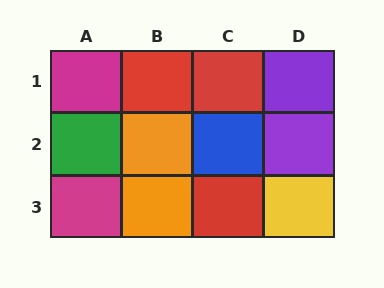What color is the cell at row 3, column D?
Yellow.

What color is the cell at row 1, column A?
Magenta.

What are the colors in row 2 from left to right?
Green, orange, blue, purple.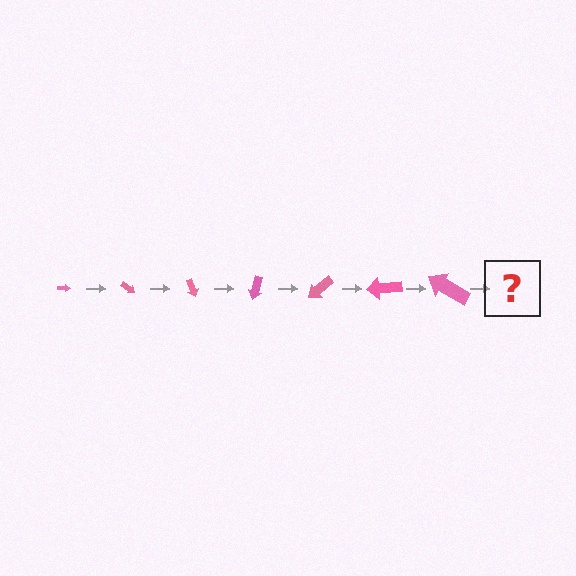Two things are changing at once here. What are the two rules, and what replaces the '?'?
The two rules are that the arrow grows larger each step and it rotates 35 degrees each step. The '?' should be an arrow, larger than the previous one and rotated 245 degrees from the start.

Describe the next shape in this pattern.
It should be an arrow, larger than the previous one and rotated 245 degrees from the start.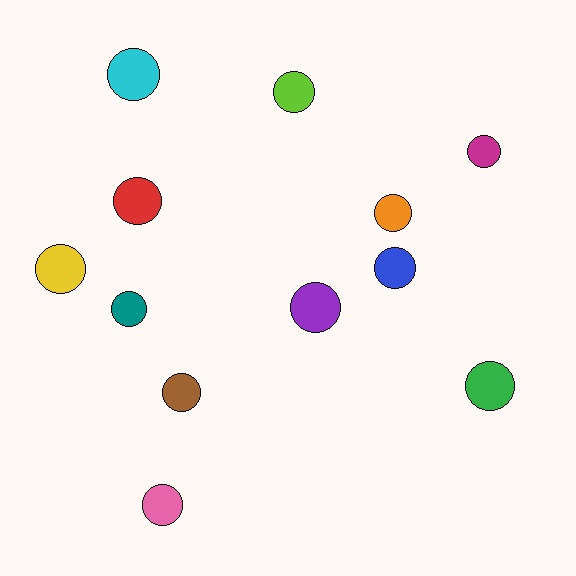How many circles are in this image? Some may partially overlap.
There are 12 circles.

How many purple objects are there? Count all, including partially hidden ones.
There is 1 purple object.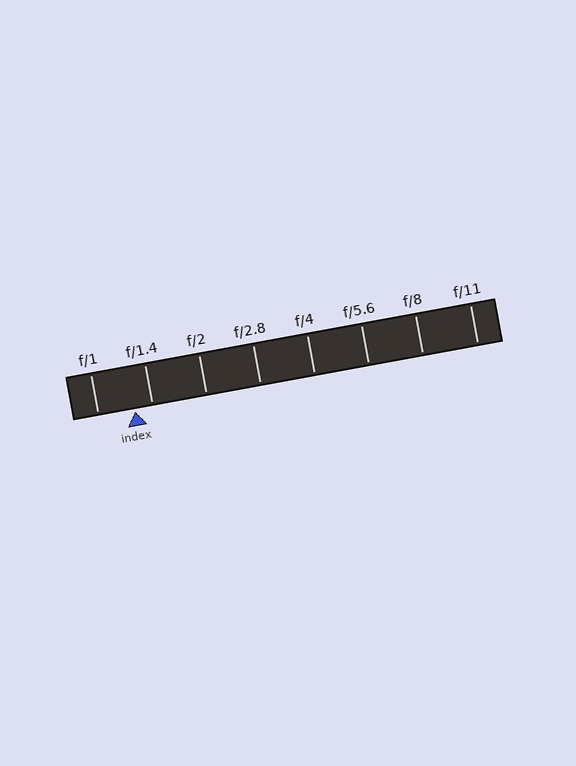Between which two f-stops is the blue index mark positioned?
The index mark is between f/1 and f/1.4.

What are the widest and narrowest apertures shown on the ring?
The widest aperture shown is f/1 and the narrowest is f/11.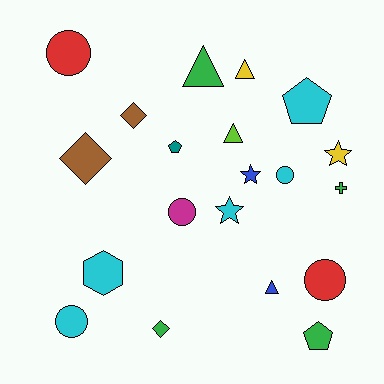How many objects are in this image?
There are 20 objects.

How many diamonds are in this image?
There are 3 diamonds.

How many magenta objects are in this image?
There is 1 magenta object.